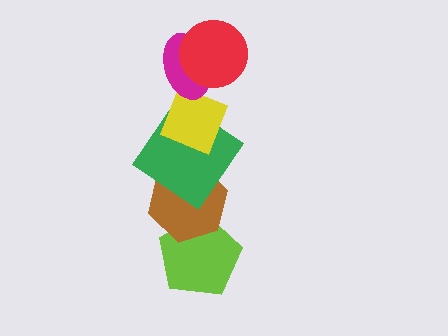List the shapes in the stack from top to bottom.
From top to bottom: the red circle, the magenta ellipse, the yellow diamond, the green diamond, the brown hexagon, the lime pentagon.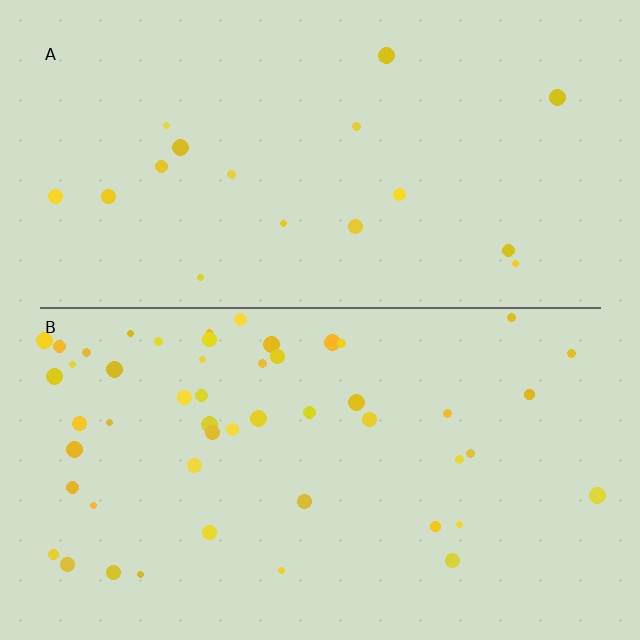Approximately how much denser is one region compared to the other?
Approximately 3.0× — region B over region A.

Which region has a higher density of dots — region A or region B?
B (the bottom).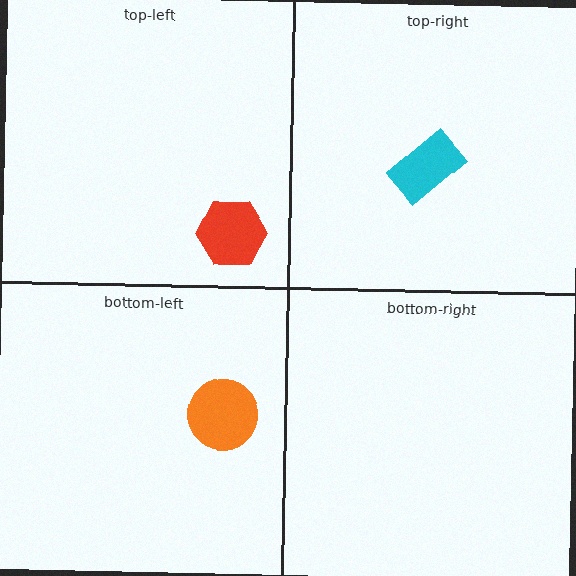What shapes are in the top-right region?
The cyan rectangle.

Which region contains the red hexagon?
The top-left region.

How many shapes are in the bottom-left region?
1.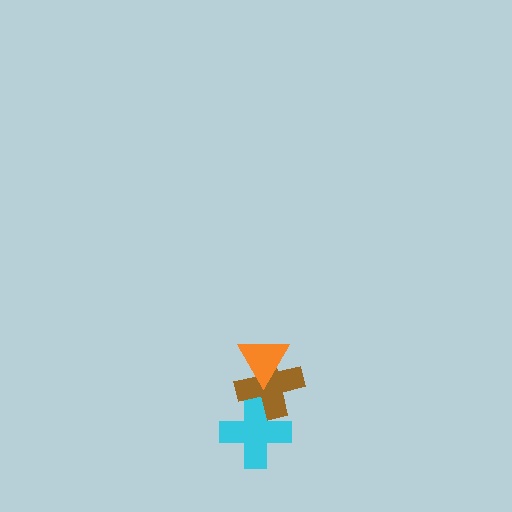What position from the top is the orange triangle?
The orange triangle is 1st from the top.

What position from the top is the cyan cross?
The cyan cross is 3rd from the top.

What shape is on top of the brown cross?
The orange triangle is on top of the brown cross.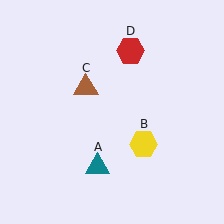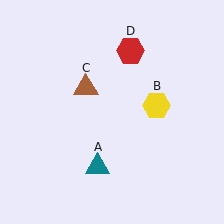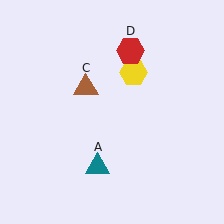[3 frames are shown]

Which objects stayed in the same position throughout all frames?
Teal triangle (object A) and brown triangle (object C) and red hexagon (object D) remained stationary.